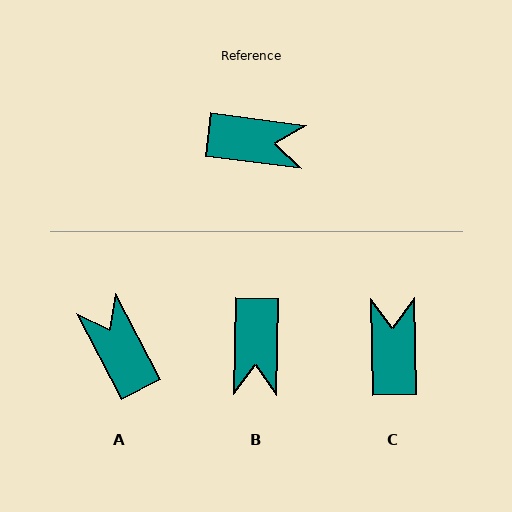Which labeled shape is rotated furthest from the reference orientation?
A, about 125 degrees away.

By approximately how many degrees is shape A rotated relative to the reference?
Approximately 125 degrees counter-clockwise.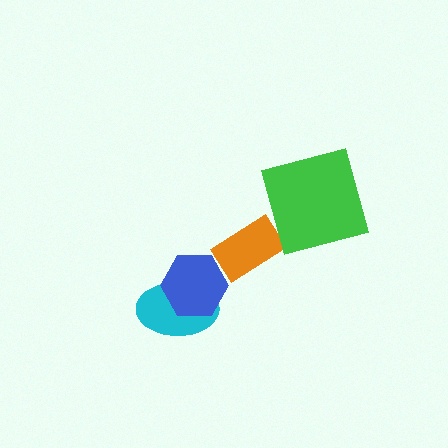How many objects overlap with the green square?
0 objects overlap with the green square.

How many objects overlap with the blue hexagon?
1 object overlaps with the blue hexagon.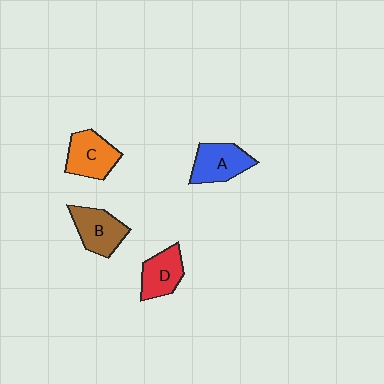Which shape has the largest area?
Shape C (orange).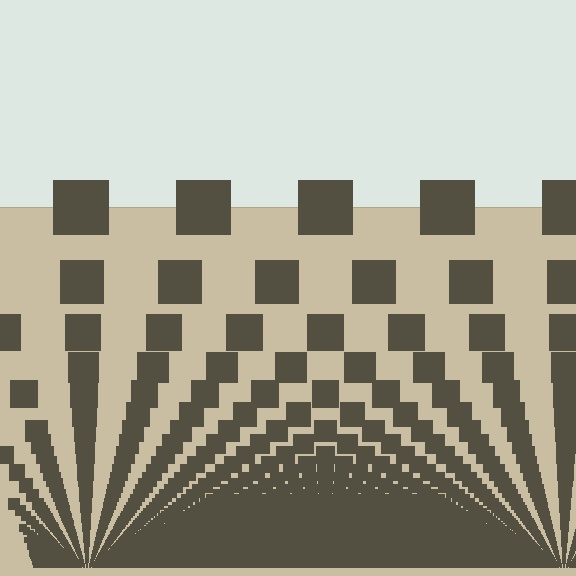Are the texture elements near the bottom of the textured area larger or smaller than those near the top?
Smaller. The gradient is inverted — elements near the bottom are smaller and denser.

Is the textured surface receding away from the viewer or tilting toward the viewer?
The surface appears to tilt toward the viewer. Texture elements get larger and sparser toward the top.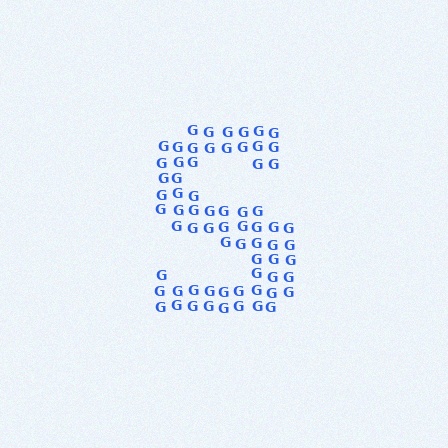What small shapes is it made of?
It is made of small letter G's.